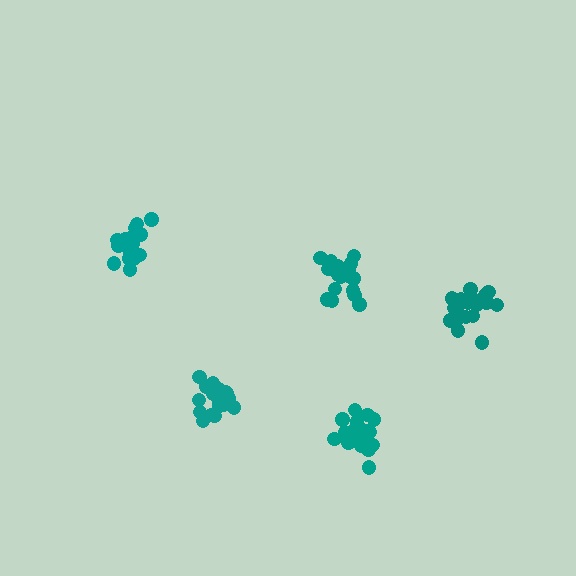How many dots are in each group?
Group 1: 21 dots, Group 2: 21 dots, Group 3: 18 dots, Group 4: 21 dots, Group 5: 19 dots (100 total).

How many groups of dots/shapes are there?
There are 5 groups.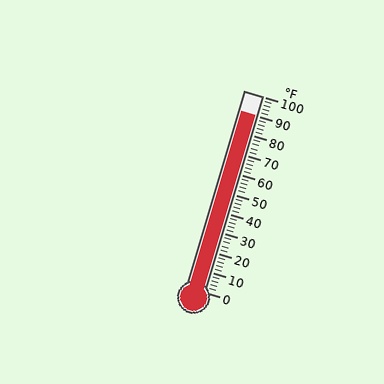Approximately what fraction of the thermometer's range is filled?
The thermometer is filled to approximately 90% of its range.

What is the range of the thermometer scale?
The thermometer scale ranges from 0°F to 100°F.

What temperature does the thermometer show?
The thermometer shows approximately 90°F.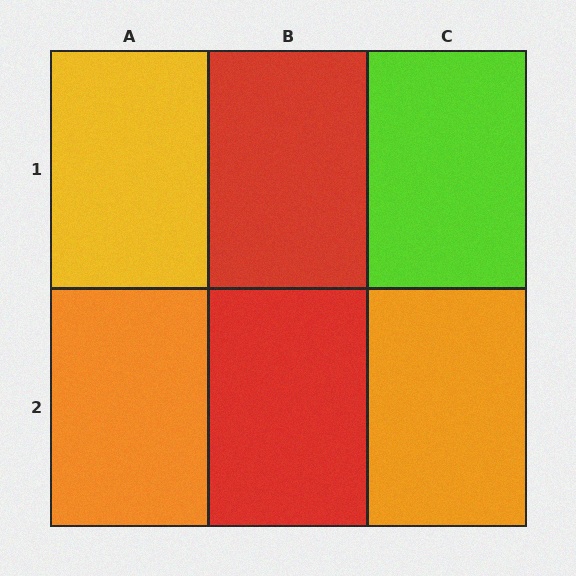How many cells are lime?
1 cell is lime.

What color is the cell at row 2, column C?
Orange.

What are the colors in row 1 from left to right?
Yellow, red, lime.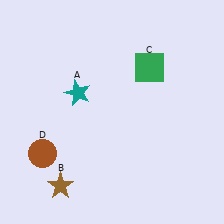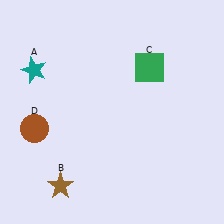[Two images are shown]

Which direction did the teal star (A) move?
The teal star (A) moved left.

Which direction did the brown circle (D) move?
The brown circle (D) moved up.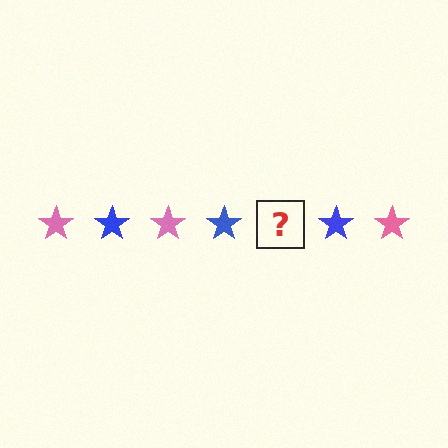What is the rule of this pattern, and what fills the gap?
The rule is that the pattern cycles through pink, blue stars. The gap should be filled with a pink star.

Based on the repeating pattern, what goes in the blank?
The blank should be a pink star.